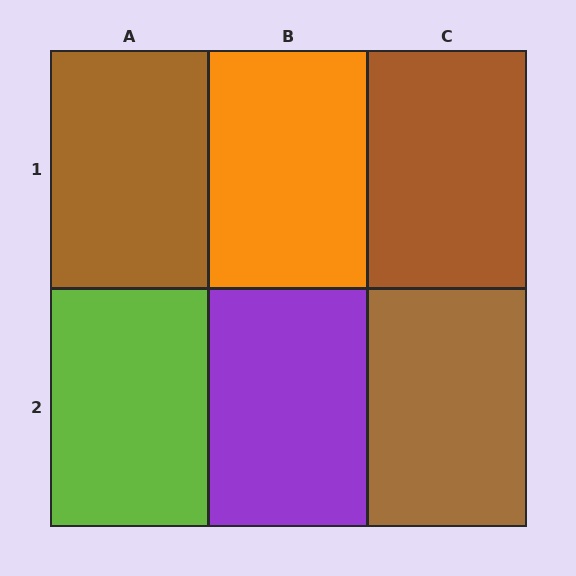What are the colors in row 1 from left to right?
Brown, orange, brown.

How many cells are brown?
3 cells are brown.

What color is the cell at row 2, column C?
Brown.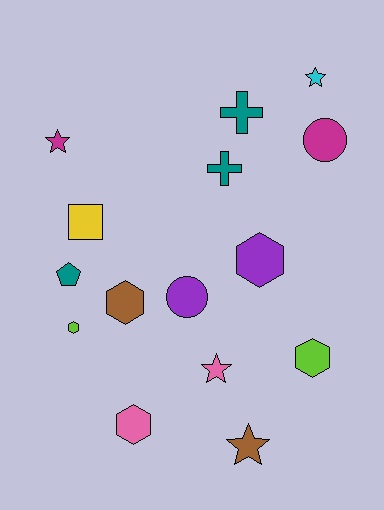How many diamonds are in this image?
There are no diamonds.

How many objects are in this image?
There are 15 objects.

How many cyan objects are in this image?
There is 1 cyan object.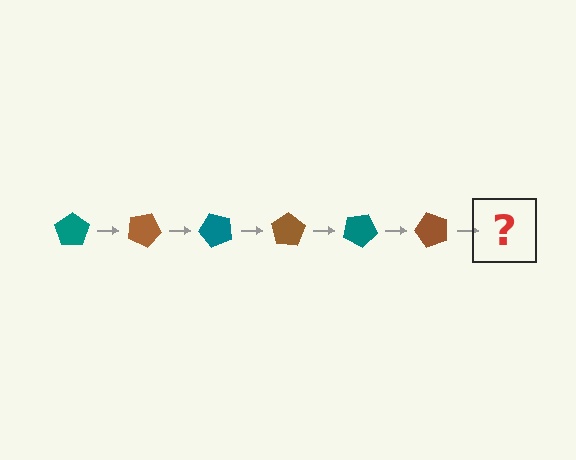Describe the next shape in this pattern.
It should be a teal pentagon, rotated 150 degrees from the start.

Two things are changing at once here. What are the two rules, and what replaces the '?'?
The two rules are that it rotates 25 degrees each step and the color cycles through teal and brown. The '?' should be a teal pentagon, rotated 150 degrees from the start.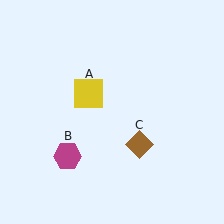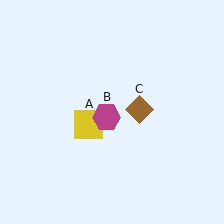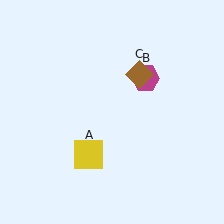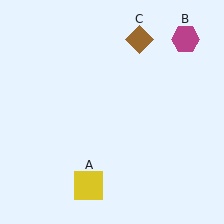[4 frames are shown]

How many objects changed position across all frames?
3 objects changed position: yellow square (object A), magenta hexagon (object B), brown diamond (object C).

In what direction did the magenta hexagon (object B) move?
The magenta hexagon (object B) moved up and to the right.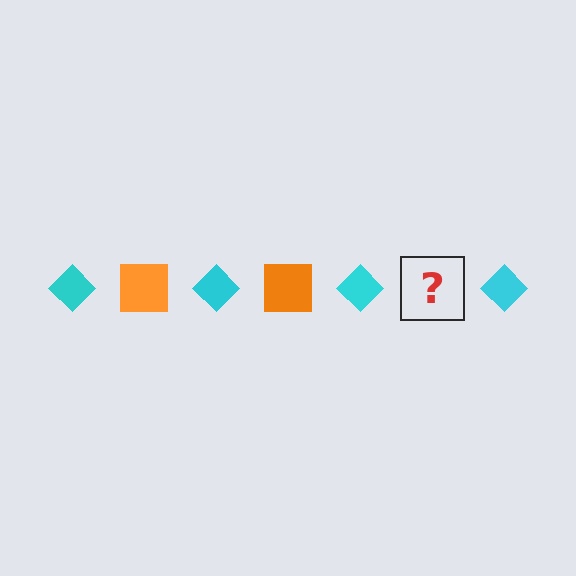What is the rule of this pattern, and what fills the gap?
The rule is that the pattern alternates between cyan diamond and orange square. The gap should be filled with an orange square.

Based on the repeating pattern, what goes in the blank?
The blank should be an orange square.